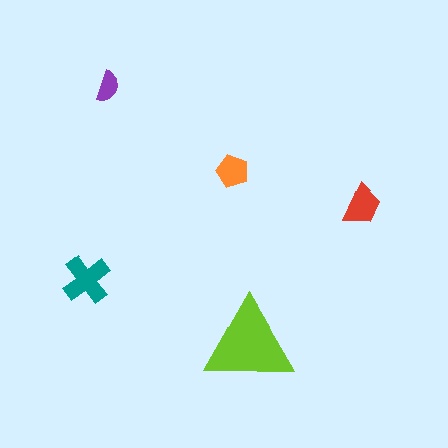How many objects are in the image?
There are 5 objects in the image.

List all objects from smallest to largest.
The purple semicircle, the orange pentagon, the red trapezoid, the teal cross, the lime triangle.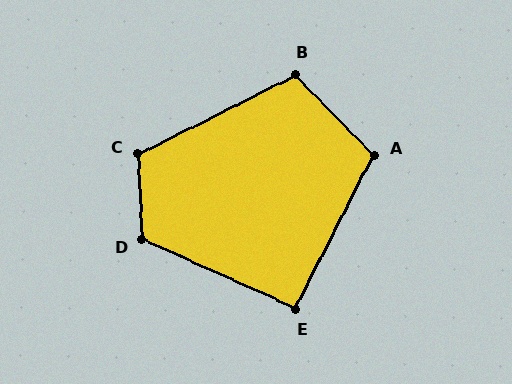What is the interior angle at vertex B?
Approximately 107 degrees (obtuse).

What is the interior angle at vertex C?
Approximately 115 degrees (obtuse).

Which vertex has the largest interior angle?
D, at approximately 117 degrees.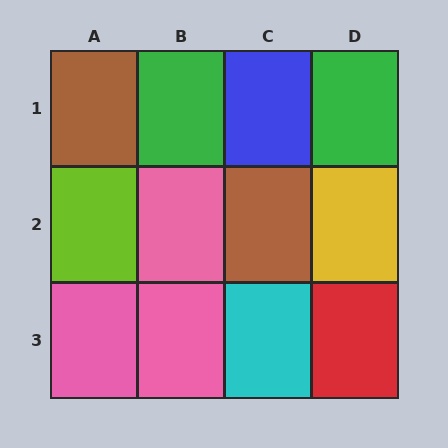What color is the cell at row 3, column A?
Pink.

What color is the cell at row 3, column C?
Cyan.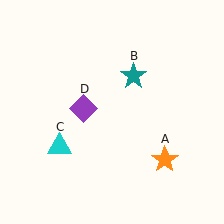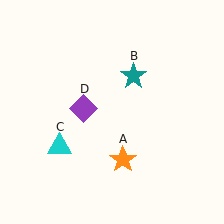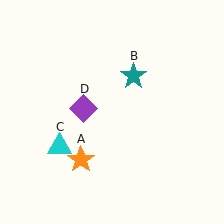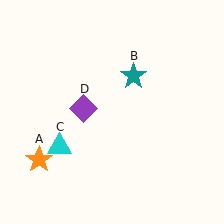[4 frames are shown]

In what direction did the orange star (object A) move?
The orange star (object A) moved left.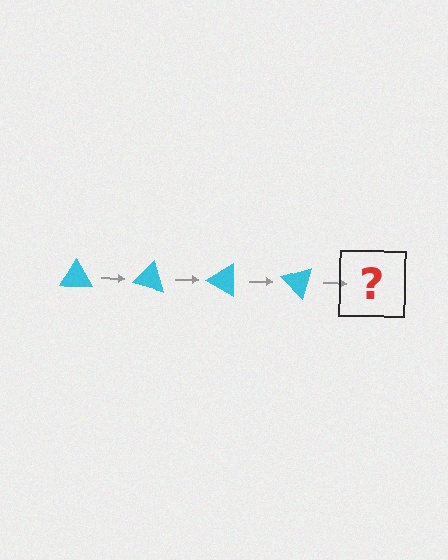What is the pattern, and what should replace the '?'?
The pattern is that the triangle rotates 15 degrees each step. The '?' should be a cyan triangle rotated 60 degrees.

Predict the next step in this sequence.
The next step is a cyan triangle rotated 60 degrees.